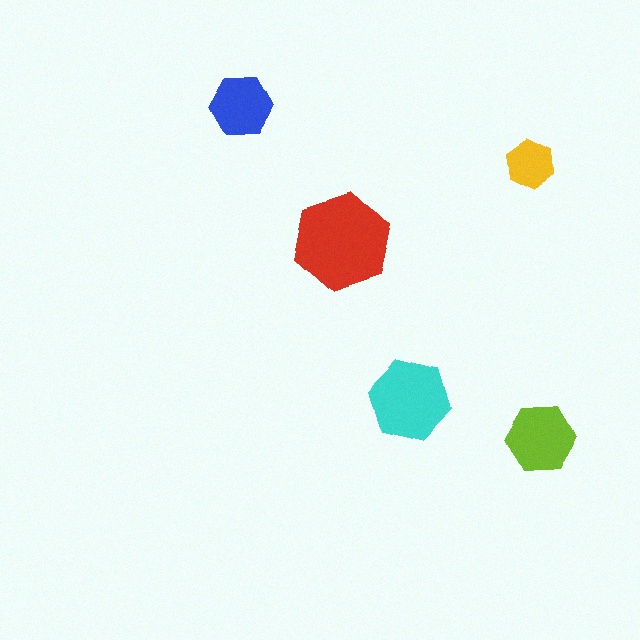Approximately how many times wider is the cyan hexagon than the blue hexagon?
About 1.5 times wider.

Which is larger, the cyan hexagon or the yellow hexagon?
The cyan one.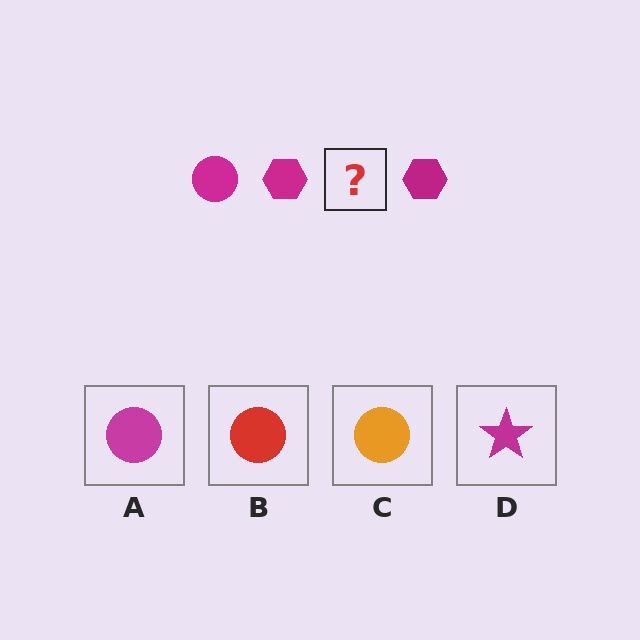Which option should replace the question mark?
Option A.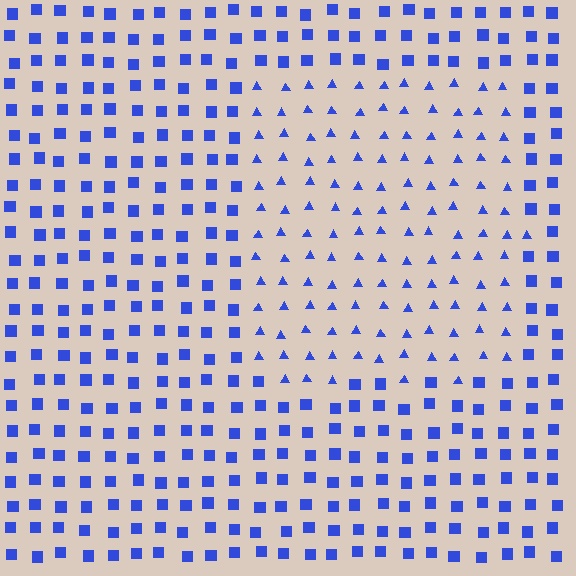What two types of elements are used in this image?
The image uses triangles inside the rectangle region and squares outside it.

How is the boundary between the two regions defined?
The boundary is defined by a change in element shape: triangles inside vs. squares outside. All elements share the same color and spacing.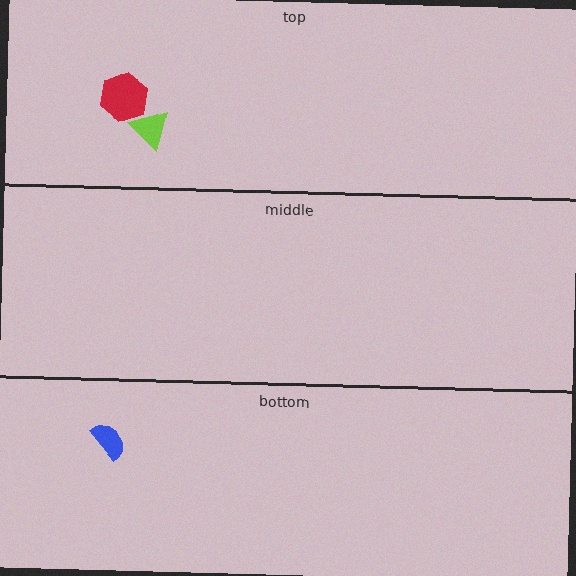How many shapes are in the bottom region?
1.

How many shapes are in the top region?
2.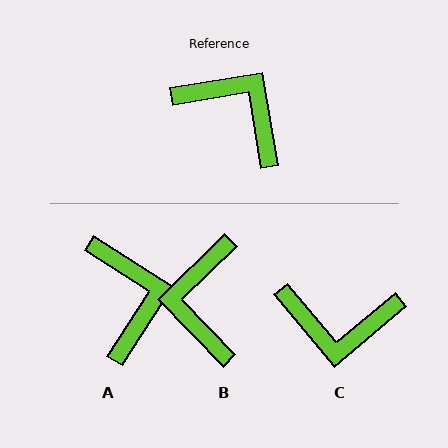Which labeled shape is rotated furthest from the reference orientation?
C, about 149 degrees away.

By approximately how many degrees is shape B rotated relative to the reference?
Approximately 125 degrees counter-clockwise.